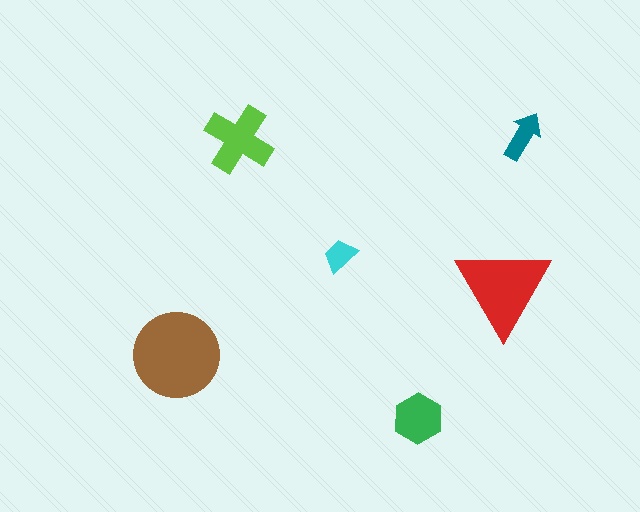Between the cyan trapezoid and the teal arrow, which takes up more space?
The teal arrow.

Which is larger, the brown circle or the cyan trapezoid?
The brown circle.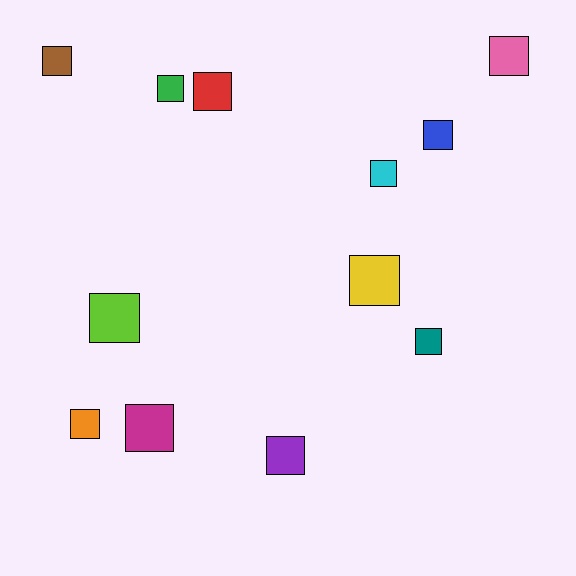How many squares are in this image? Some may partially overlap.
There are 12 squares.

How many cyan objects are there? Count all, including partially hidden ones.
There is 1 cyan object.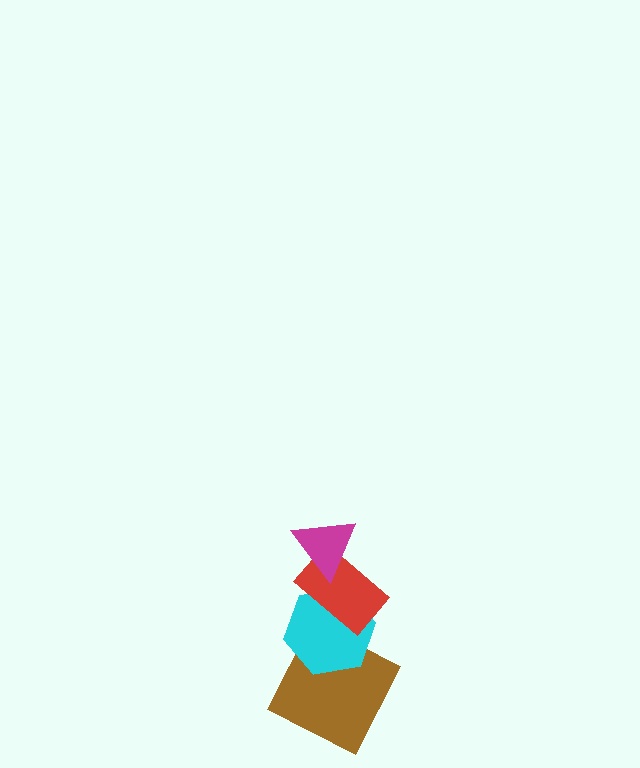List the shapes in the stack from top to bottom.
From top to bottom: the magenta triangle, the red rectangle, the cyan hexagon, the brown square.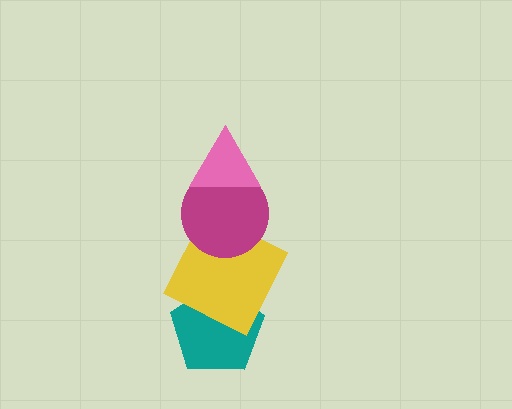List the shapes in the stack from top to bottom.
From top to bottom: the pink triangle, the magenta circle, the yellow square, the teal pentagon.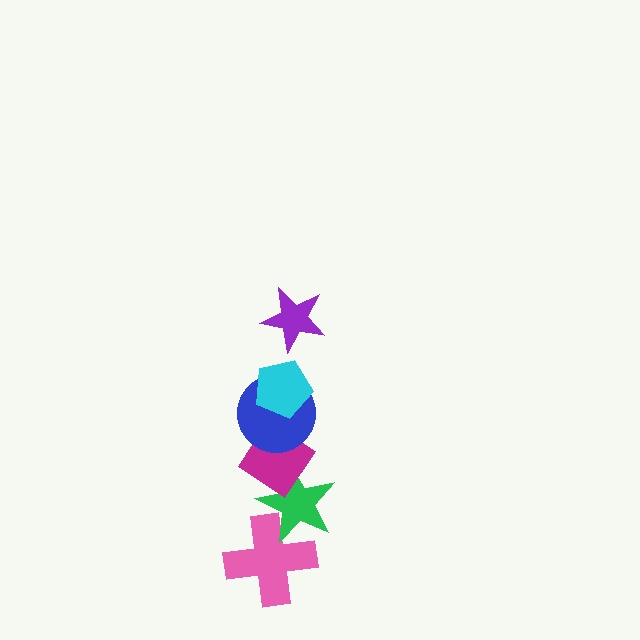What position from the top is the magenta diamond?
The magenta diamond is 4th from the top.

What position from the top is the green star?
The green star is 5th from the top.